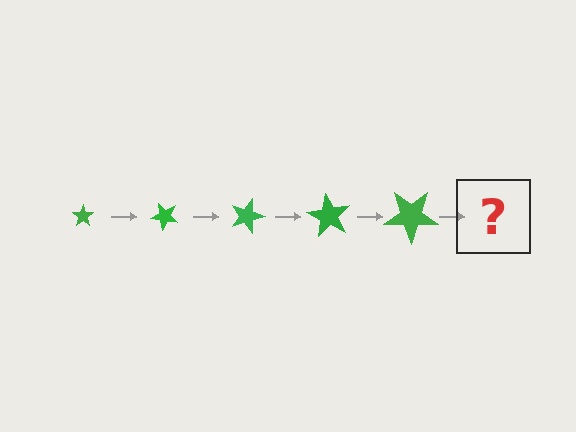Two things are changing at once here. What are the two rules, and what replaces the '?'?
The two rules are that the star grows larger each step and it rotates 45 degrees each step. The '?' should be a star, larger than the previous one and rotated 225 degrees from the start.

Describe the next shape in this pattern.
It should be a star, larger than the previous one and rotated 225 degrees from the start.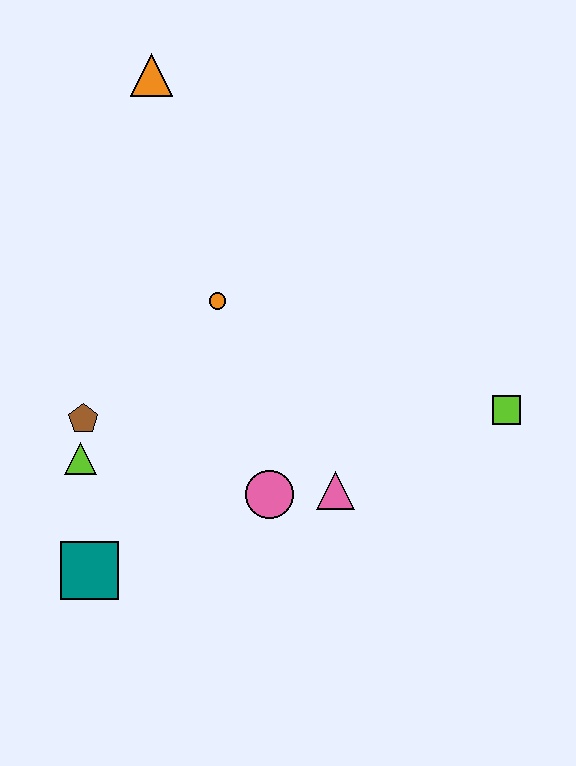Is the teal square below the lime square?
Yes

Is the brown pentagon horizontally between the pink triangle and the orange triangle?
No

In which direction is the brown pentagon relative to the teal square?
The brown pentagon is above the teal square.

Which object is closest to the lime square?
The pink triangle is closest to the lime square.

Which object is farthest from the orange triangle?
The teal square is farthest from the orange triangle.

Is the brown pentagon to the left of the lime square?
Yes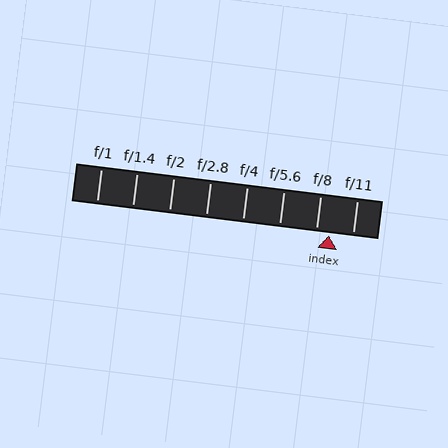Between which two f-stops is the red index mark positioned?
The index mark is between f/8 and f/11.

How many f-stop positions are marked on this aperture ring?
There are 8 f-stop positions marked.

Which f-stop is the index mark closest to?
The index mark is closest to f/8.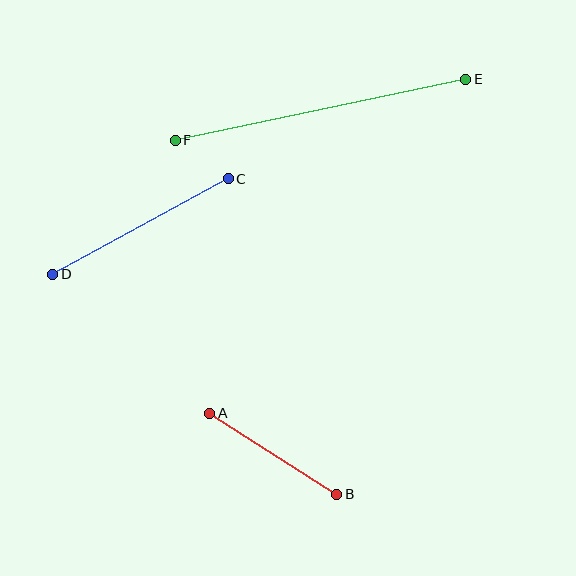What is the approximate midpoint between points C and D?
The midpoint is at approximately (141, 227) pixels.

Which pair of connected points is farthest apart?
Points E and F are farthest apart.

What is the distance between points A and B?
The distance is approximately 151 pixels.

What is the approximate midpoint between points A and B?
The midpoint is at approximately (273, 454) pixels.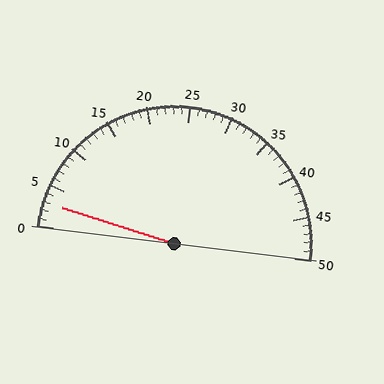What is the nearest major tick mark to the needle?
The nearest major tick mark is 5.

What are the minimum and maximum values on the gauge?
The gauge ranges from 0 to 50.